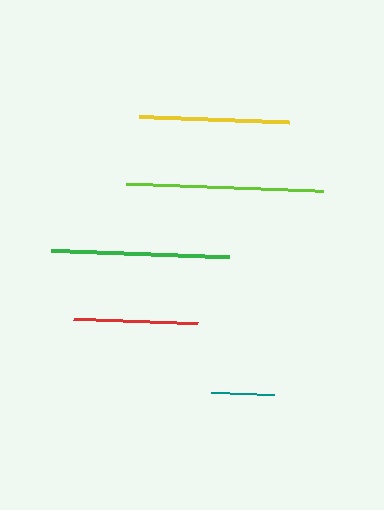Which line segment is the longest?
The lime line is the longest at approximately 198 pixels.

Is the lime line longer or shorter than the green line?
The lime line is longer than the green line.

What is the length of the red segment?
The red segment is approximately 124 pixels long.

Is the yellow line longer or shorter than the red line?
The yellow line is longer than the red line.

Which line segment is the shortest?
The teal line is the shortest at approximately 63 pixels.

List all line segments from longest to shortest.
From longest to shortest: lime, green, yellow, red, teal.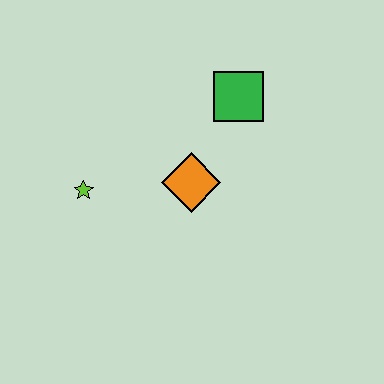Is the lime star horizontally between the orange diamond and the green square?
No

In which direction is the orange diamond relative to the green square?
The orange diamond is below the green square.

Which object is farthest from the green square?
The lime star is farthest from the green square.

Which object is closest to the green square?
The orange diamond is closest to the green square.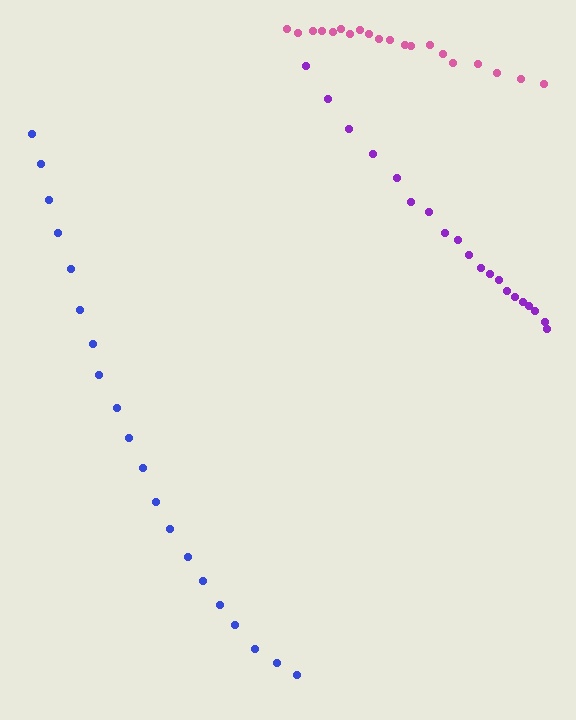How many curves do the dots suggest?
There are 3 distinct paths.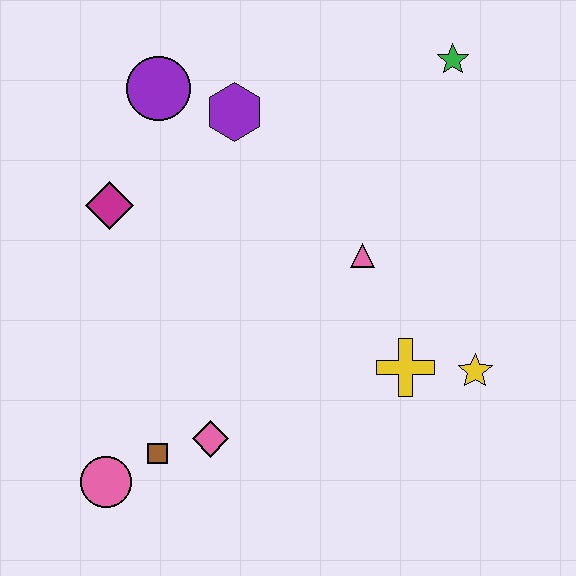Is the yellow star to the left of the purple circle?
No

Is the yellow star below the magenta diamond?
Yes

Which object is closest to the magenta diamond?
The purple circle is closest to the magenta diamond.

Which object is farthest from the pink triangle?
The pink circle is farthest from the pink triangle.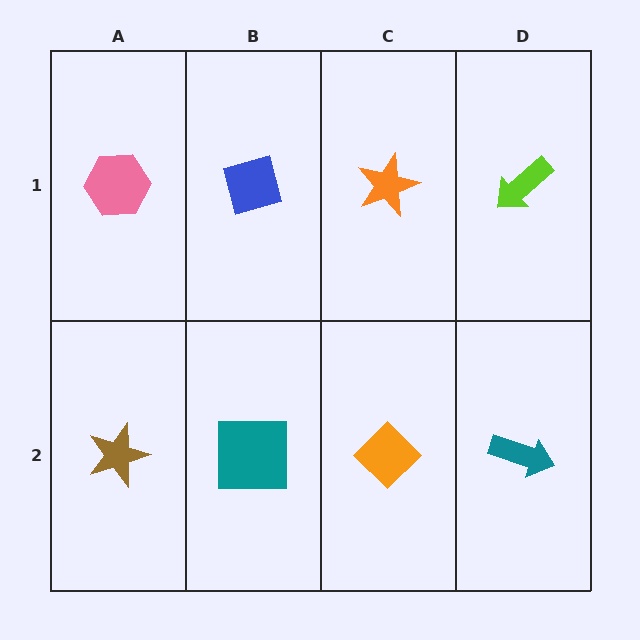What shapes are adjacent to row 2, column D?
A lime arrow (row 1, column D), an orange diamond (row 2, column C).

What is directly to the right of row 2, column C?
A teal arrow.